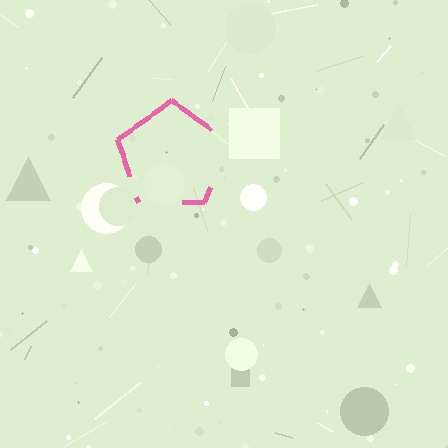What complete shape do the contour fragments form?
The contour fragments form a pentagon.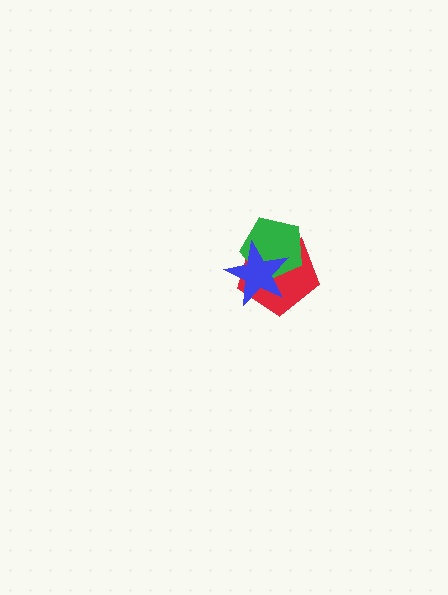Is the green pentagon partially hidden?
Yes, it is partially covered by another shape.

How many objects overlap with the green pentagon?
2 objects overlap with the green pentagon.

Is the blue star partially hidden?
No, no other shape covers it.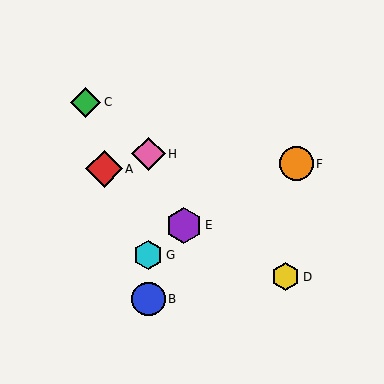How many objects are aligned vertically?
3 objects (B, G, H) are aligned vertically.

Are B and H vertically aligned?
Yes, both are at x≈148.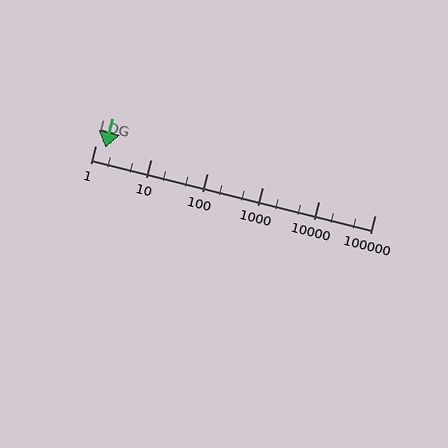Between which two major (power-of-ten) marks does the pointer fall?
The pointer is between 1 and 10.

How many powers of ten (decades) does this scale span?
The scale spans 5 decades, from 1 to 100000.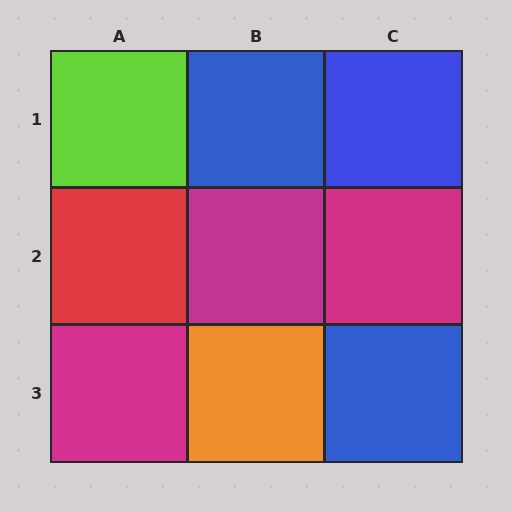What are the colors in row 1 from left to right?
Lime, blue, blue.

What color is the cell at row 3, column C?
Blue.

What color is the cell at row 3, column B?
Orange.